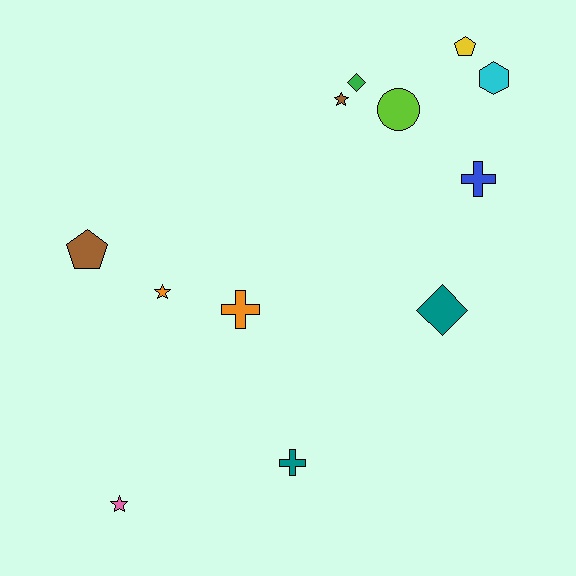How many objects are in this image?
There are 12 objects.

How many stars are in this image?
There are 3 stars.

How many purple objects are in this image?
There are no purple objects.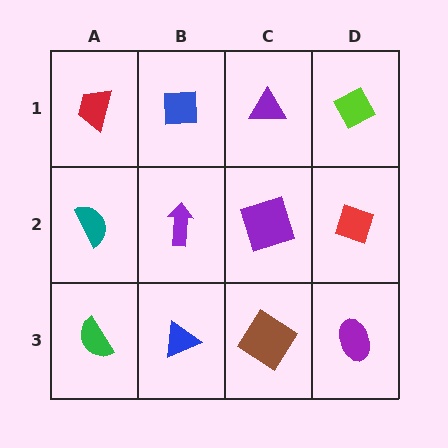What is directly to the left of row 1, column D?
A purple triangle.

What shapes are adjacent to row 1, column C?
A purple square (row 2, column C), a blue square (row 1, column B), a lime diamond (row 1, column D).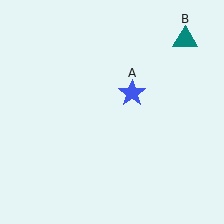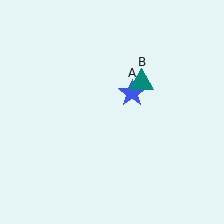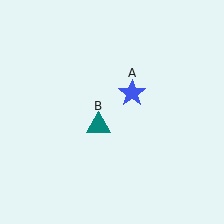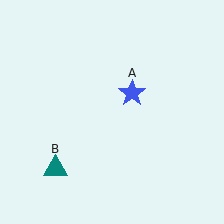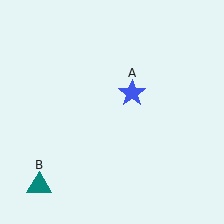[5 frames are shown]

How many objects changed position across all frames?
1 object changed position: teal triangle (object B).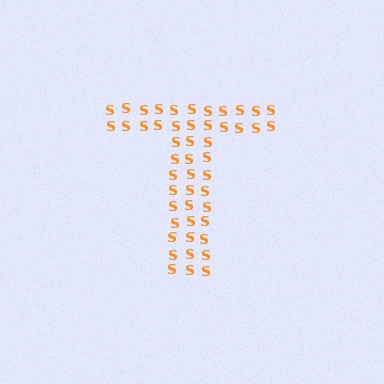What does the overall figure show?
The overall figure shows the letter T.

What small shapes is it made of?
It is made of small letter S's.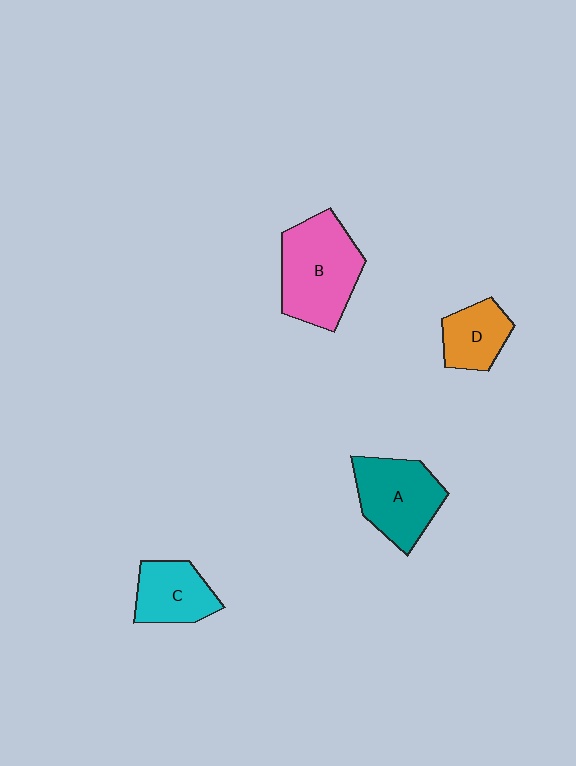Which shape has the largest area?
Shape B (pink).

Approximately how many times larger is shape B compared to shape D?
Approximately 1.9 times.